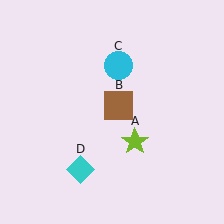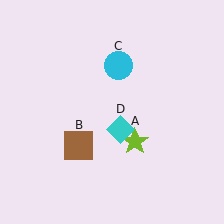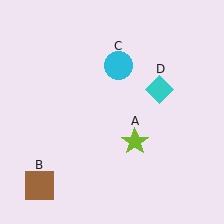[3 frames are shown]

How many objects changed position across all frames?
2 objects changed position: brown square (object B), cyan diamond (object D).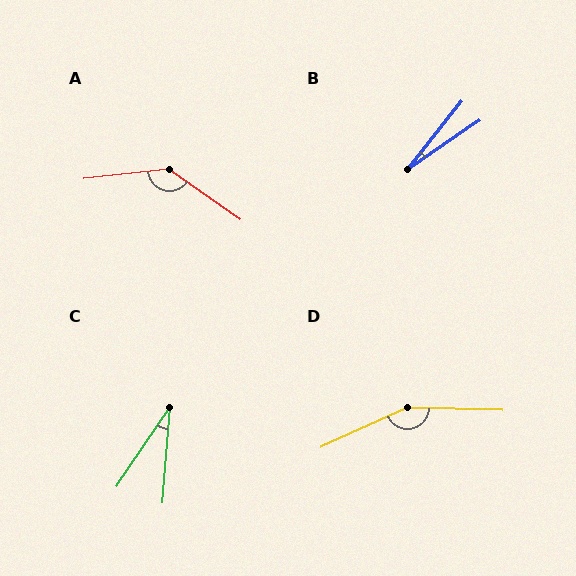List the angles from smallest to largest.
B (17°), C (29°), A (139°), D (154°).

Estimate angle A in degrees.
Approximately 139 degrees.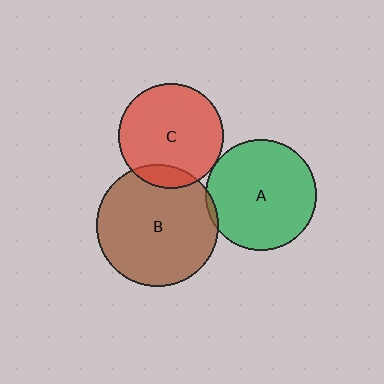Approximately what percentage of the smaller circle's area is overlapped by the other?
Approximately 5%.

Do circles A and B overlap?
Yes.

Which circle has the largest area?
Circle B (brown).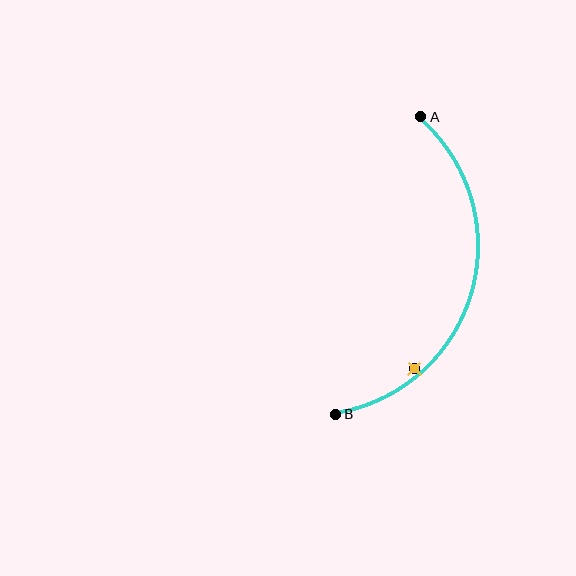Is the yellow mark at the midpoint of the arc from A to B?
No — the yellow mark does not lie on the arc at all. It sits slightly inside the curve.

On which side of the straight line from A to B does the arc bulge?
The arc bulges to the right of the straight line connecting A and B.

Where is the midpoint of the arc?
The arc midpoint is the point on the curve farthest from the straight line joining A and B. It sits to the right of that line.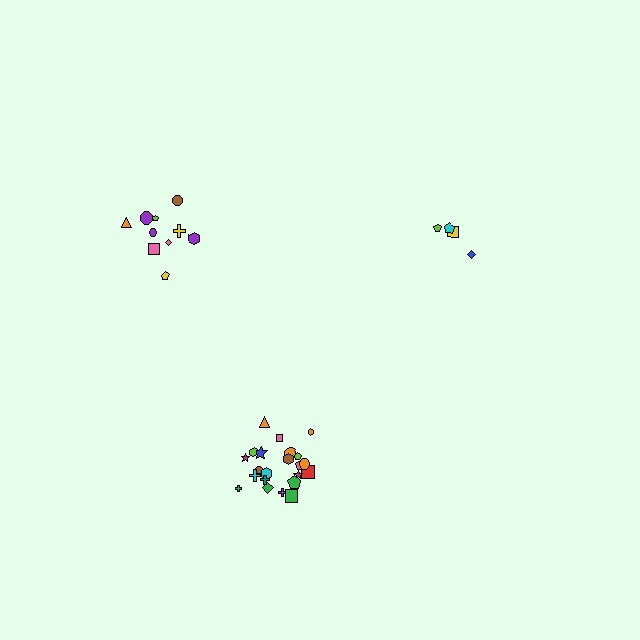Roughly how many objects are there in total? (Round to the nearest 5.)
Roughly 35 objects in total.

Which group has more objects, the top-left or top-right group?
The top-left group.